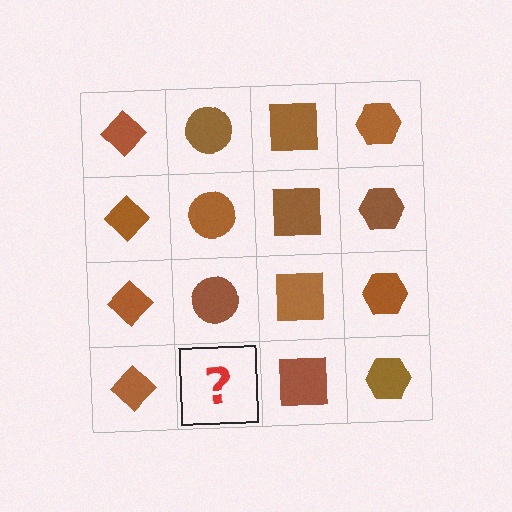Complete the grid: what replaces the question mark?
The question mark should be replaced with a brown circle.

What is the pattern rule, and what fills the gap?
The rule is that each column has a consistent shape. The gap should be filled with a brown circle.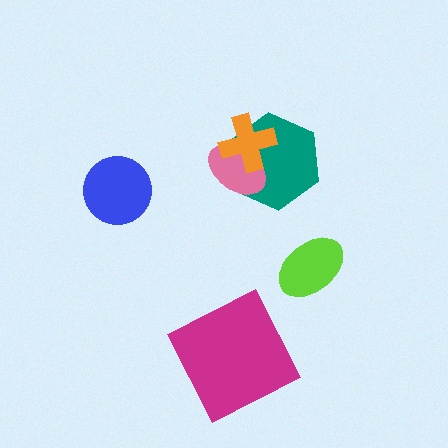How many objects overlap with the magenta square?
0 objects overlap with the magenta square.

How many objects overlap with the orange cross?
2 objects overlap with the orange cross.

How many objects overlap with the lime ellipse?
0 objects overlap with the lime ellipse.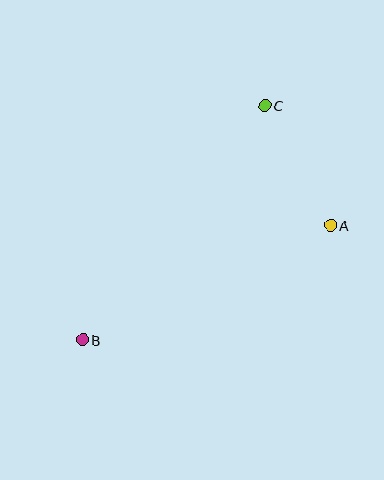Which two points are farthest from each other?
Points B and C are farthest from each other.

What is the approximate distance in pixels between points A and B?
The distance between A and B is approximately 274 pixels.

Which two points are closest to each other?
Points A and C are closest to each other.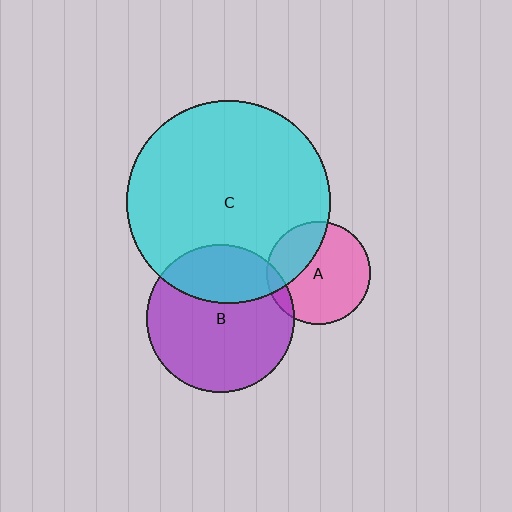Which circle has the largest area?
Circle C (cyan).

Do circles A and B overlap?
Yes.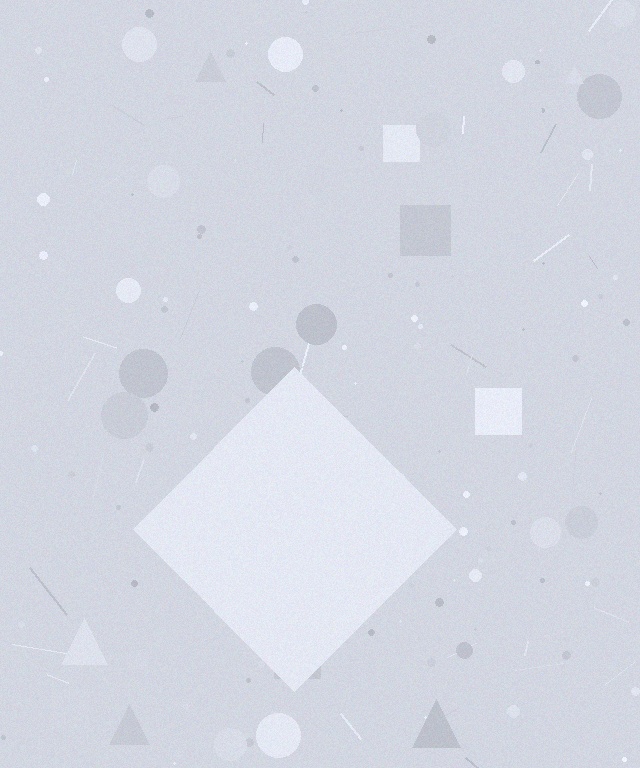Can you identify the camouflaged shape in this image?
The camouflaged shape is a diamond.